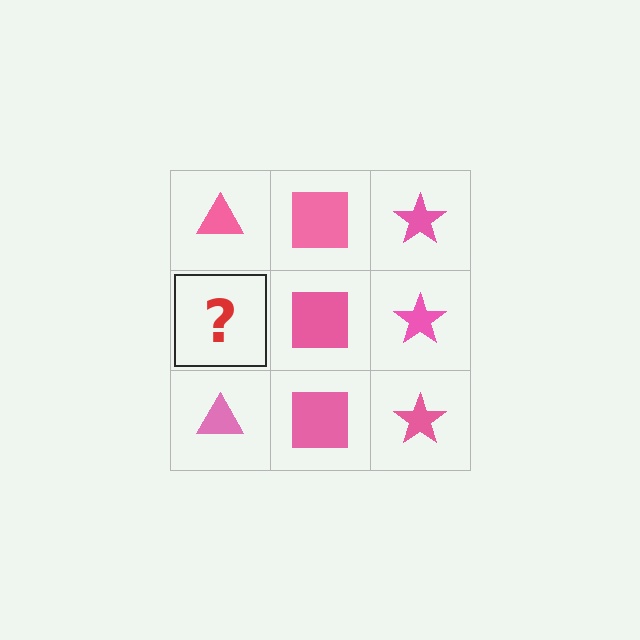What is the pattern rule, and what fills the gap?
The rule is that each column has a consistent shape. The gap should be filled with a pink triangle.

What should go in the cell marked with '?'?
The missing cell should contain a pink triangle.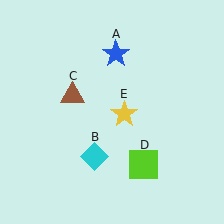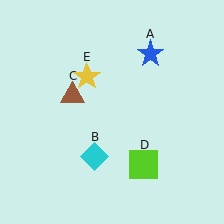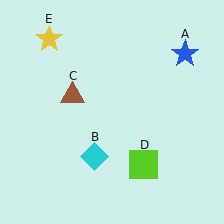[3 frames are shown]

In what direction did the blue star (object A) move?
The blue star (object A) moved right.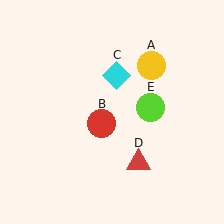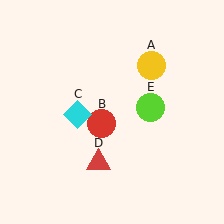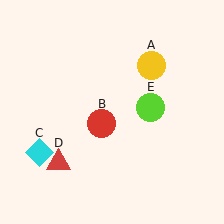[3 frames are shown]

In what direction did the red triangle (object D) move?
The red triangle (object D) moved left.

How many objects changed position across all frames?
2 objects changed position: cyan diamond (object C), red triangle (object D).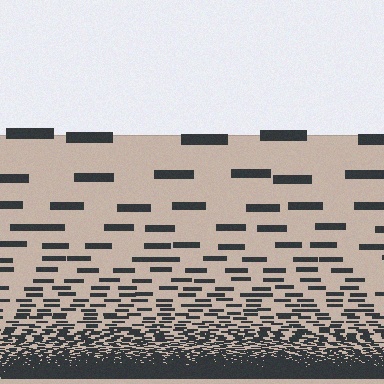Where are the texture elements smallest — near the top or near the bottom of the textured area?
Near the bottom.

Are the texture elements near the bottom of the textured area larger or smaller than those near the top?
Smaller. The gradient is inverted — elements near the bottom are smaller and denser.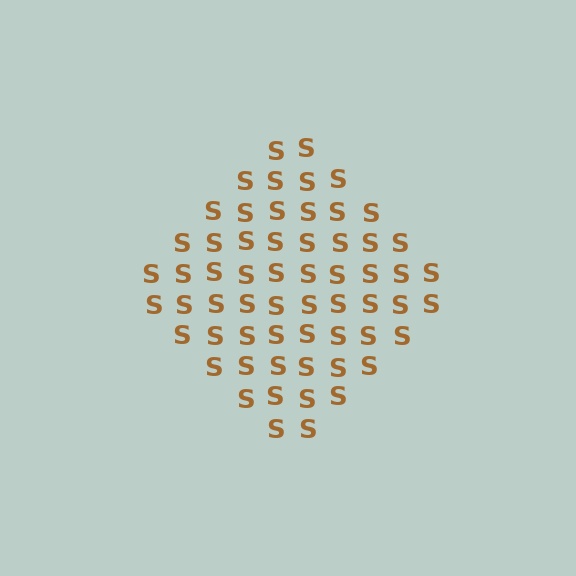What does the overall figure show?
The overall figure shows a diamond.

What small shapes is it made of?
It is made of small letter S's.